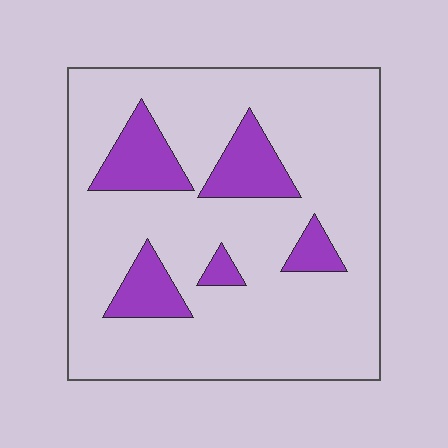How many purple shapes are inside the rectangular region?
5.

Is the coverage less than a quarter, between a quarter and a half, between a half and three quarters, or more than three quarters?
Less than a quarter.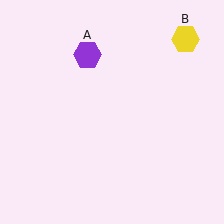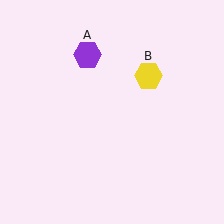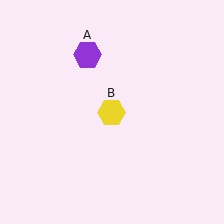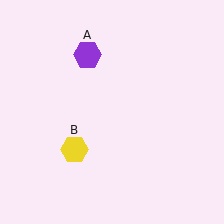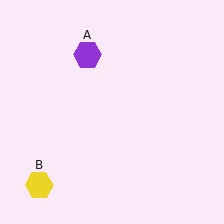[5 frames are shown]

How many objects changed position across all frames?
1 object changed position: yellow hexagon (object B).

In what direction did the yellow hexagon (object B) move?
The yellow hexagon (object B) moved down and to the left.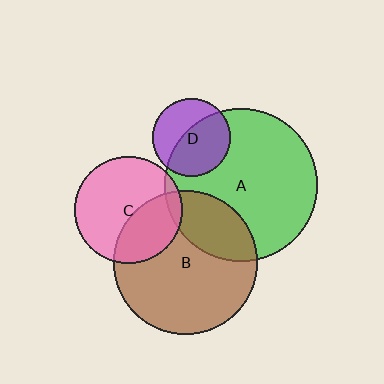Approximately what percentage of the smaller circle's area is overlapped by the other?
Approximately 55%.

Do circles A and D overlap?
Yes.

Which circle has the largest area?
Circle A (green).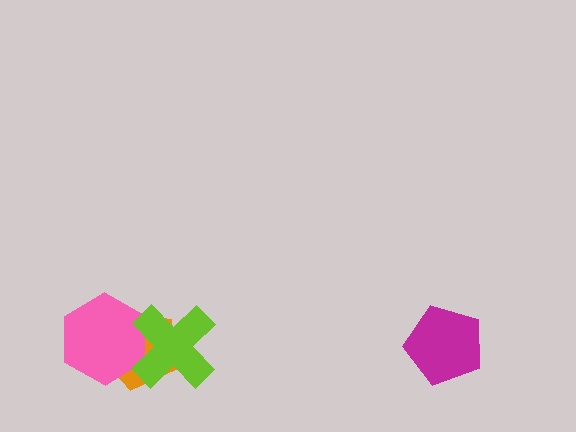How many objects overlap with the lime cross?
2 objects overlap with the lime cross.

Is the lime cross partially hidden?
No, no other shape covers it.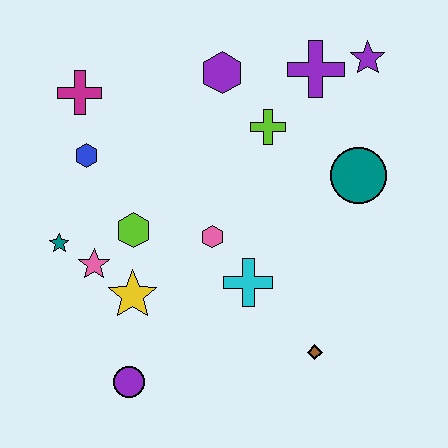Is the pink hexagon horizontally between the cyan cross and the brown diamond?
No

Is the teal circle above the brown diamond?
Yes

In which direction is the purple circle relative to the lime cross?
The purple circle is below the lime cross.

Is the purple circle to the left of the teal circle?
Yes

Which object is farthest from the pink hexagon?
The purple star is farthest from the pink hexagon.